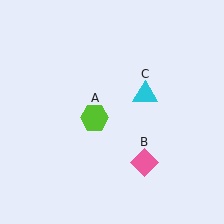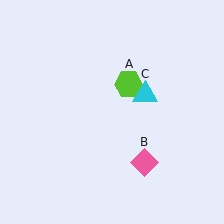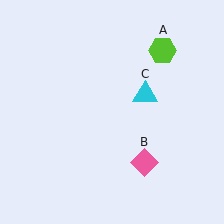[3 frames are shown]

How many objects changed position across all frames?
1 object changed position: lime hexagon (object A).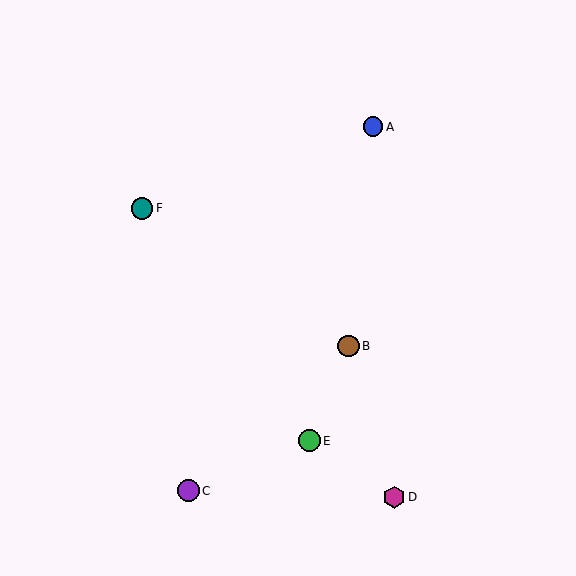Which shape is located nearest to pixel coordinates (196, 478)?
The purple circle (labeled C) at (188, 491) is nearest to that location.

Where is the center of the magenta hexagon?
The center of the magenta hexagon is at (394, 497).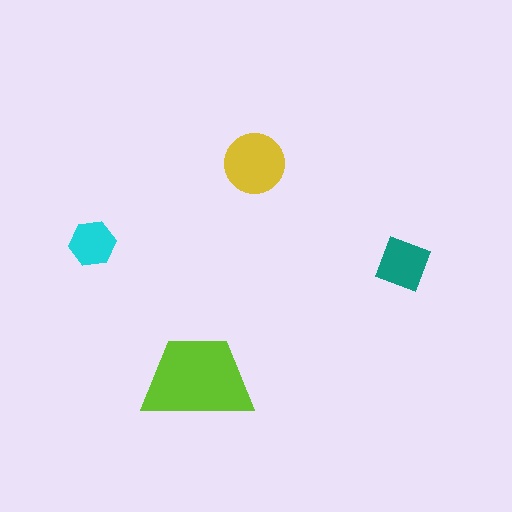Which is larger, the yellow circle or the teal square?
The yellow circle.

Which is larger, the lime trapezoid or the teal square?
The lime trapezoid.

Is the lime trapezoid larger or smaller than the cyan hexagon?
Larger.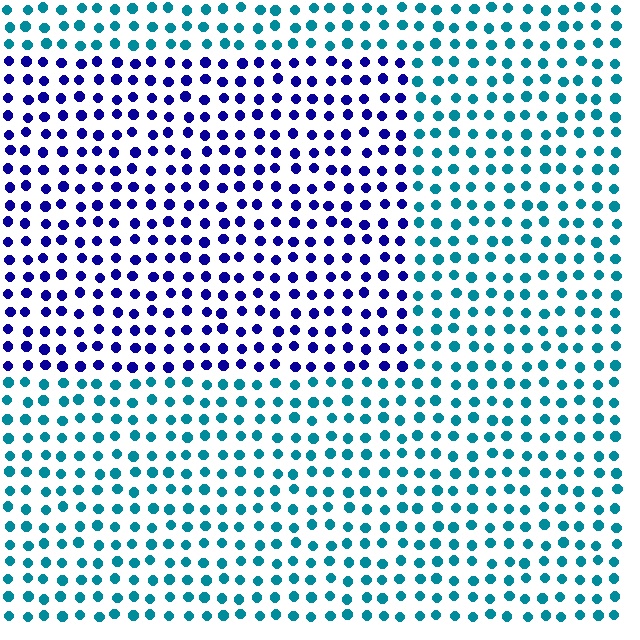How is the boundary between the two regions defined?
The boundary is defined purely by a slight shift in hue (about 58 degrees). Spacing, size, and orientation are identical on both sides.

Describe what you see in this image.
The image is filled with small teal elements in a uniform arrangement. A rectangle-shaped region is visible where the elements are tinted to a slightly different hue, forming a subtle color boundary.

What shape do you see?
I see a rectangle.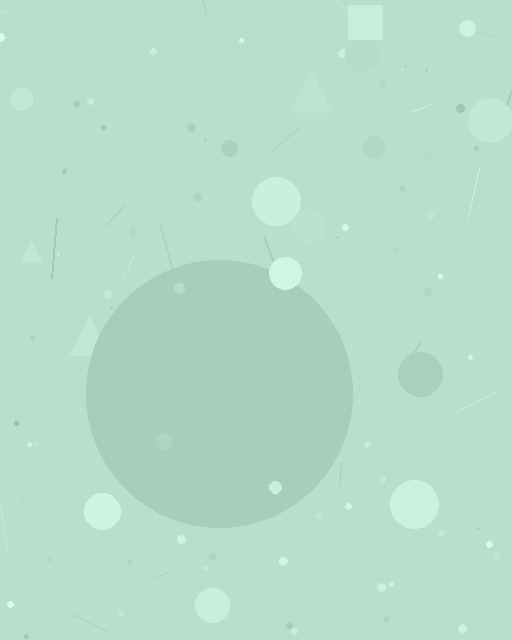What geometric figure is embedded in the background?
A circle is embedded in the background.